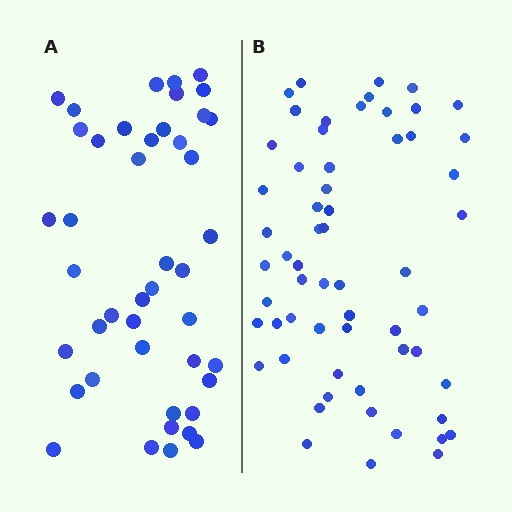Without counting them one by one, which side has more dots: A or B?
Region B (the right region) has more dots.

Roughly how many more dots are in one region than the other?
Region B has approximately 15 more dots than region A.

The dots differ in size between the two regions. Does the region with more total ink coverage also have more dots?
No. Region A has more total ink coverage because its dots are larger, but region B actually contains more individual dots. Total area can be misleading — the number of items is what matters here.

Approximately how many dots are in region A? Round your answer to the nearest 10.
About 40 dots. (The exact count is 44, which rounds to 40.)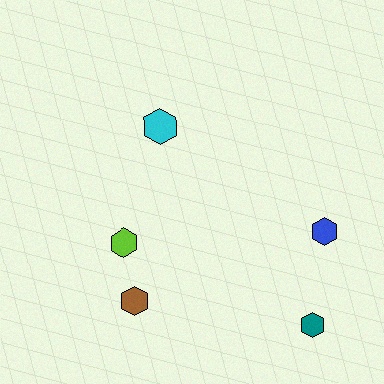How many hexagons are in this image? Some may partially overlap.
There are 5 hexagons.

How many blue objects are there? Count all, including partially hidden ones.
There is 1 blue object.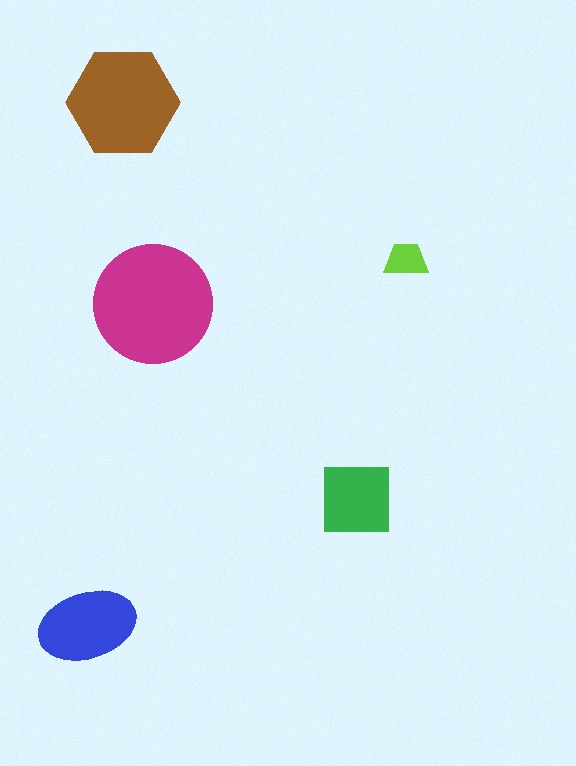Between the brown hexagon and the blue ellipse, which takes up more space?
The brown hexagon.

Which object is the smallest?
The lime trapezoid.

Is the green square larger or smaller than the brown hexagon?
Smaller.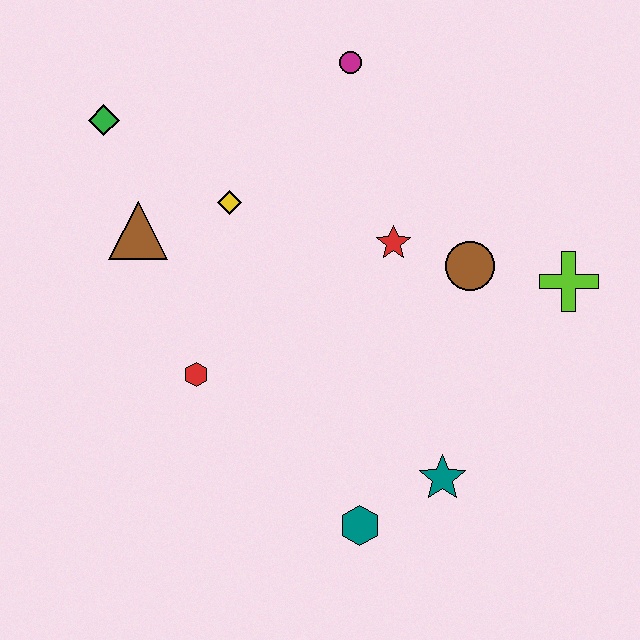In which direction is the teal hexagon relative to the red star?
The teal hexagon is below the red star.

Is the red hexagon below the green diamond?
Yes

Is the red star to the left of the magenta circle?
No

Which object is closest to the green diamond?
The brown triangle is closest to the green diamond.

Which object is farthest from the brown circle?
The green diamond is farthest from the brown circle.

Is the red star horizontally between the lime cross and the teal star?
No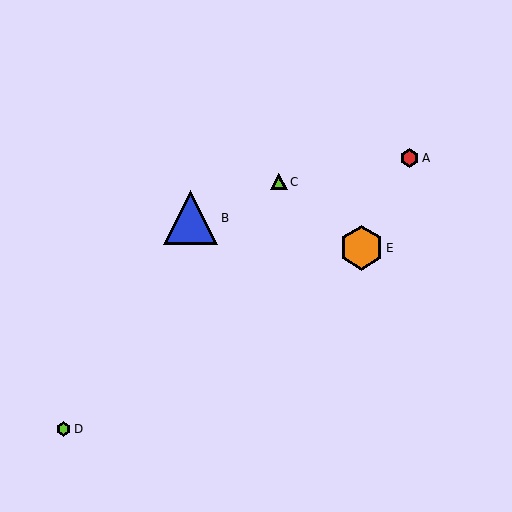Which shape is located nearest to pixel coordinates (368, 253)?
The orange hexagon (labeled E) at (361, 248) is nearest to that location.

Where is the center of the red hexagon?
The center of the red hexagon is at (410, 158).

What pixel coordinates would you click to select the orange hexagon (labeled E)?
Click at (361, 248) to select the orange hexagon E.